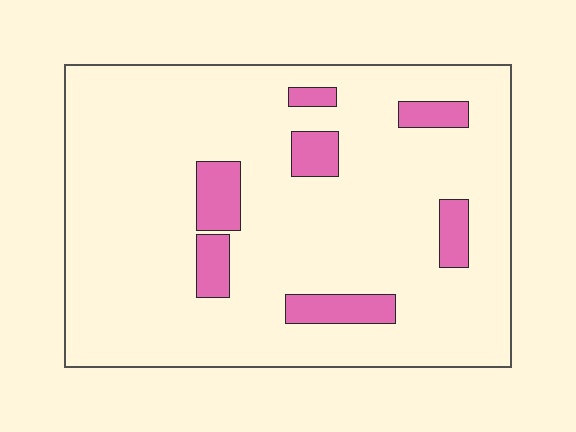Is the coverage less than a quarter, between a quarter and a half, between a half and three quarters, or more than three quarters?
Less than a quarter.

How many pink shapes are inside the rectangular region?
7.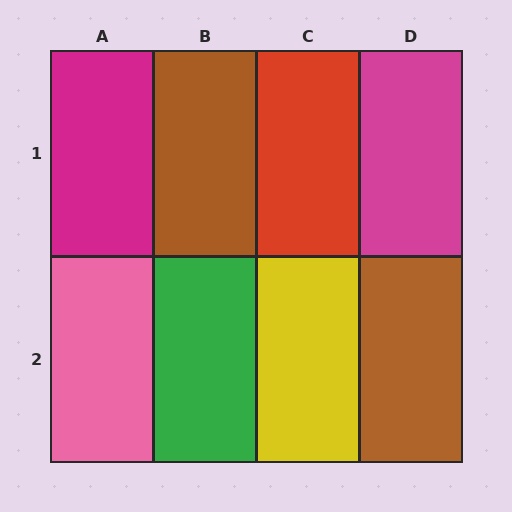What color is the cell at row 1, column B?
Brown.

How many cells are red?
1 cell is red.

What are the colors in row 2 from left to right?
Pink, green, yellow, brown.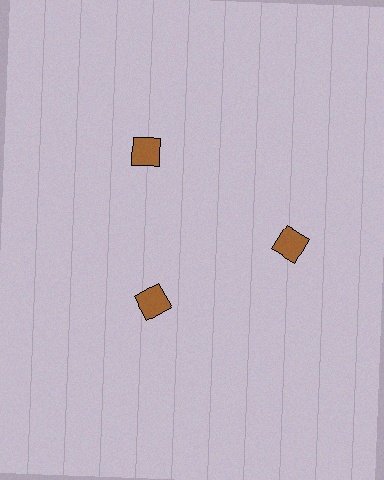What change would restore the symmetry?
The symmetry would be restored by moving it outward, back onto the ring so that all 3 squares sit at equal angles and equal distance from the center.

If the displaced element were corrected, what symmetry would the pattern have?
It would have 3-fold rotational symmetry — the pattern would map onto itself every 120 degrees.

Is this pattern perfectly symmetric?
No. The 3 brown squares are arranged in a ring, but one element near the 7 o'clock position is pulled inward toward the center, breaking the 3-fold rotational symmetry.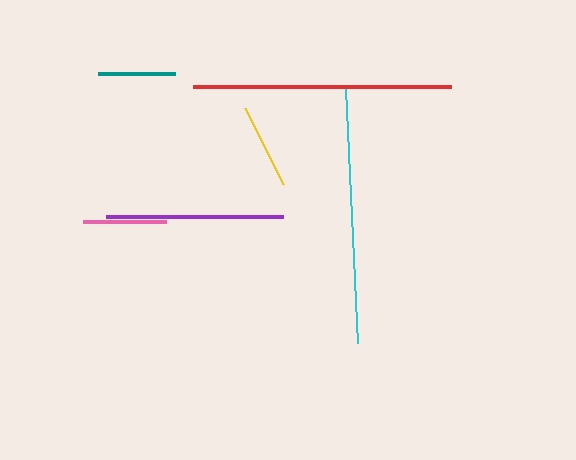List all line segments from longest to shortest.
From longest to shortest: red, cyan, purple, yellow, pink, teal.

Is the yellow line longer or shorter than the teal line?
The yellow line is longer than the teal line.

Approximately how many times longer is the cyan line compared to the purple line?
The cyan line is approximately 1.4 times the length of the purple line.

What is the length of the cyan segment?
The cyan segment is approximately 254 pixels long.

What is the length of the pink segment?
The pink segment is approximately 83 pixels long.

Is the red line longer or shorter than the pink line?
The red line is longer than the pink line.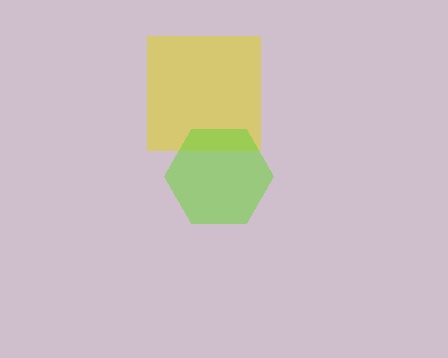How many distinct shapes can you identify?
There are 2 distinct shapes: a yellow square, a lime hexagon.